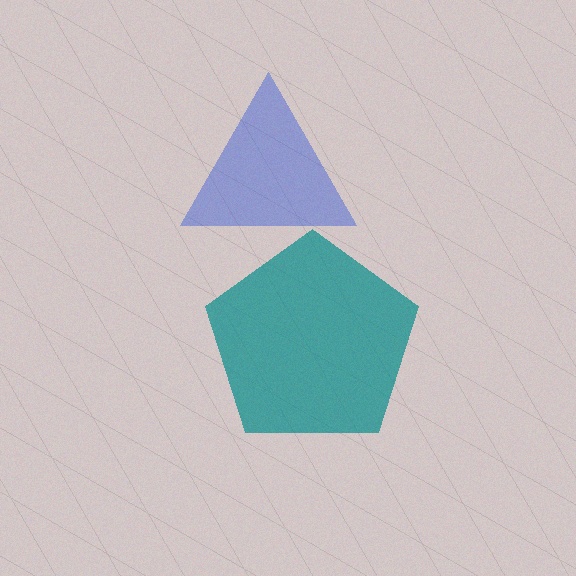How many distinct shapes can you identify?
There are 2 distinct shapes: a teal pentagon, a blue triangle.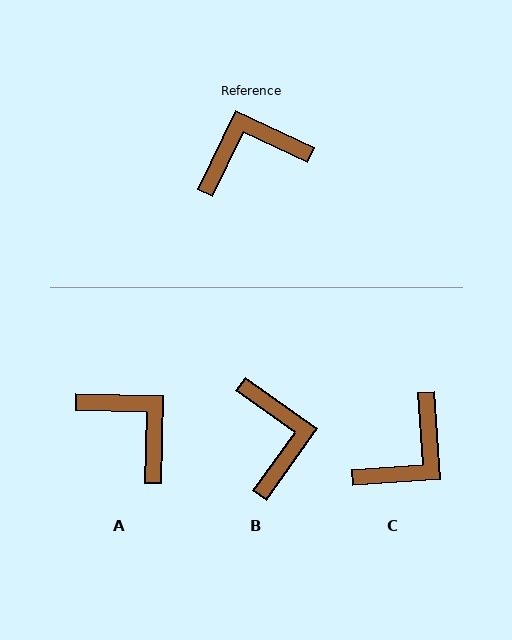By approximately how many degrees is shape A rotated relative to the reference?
Approximately 66 degrees clockwise.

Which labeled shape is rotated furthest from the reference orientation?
C, about 150 degrees away.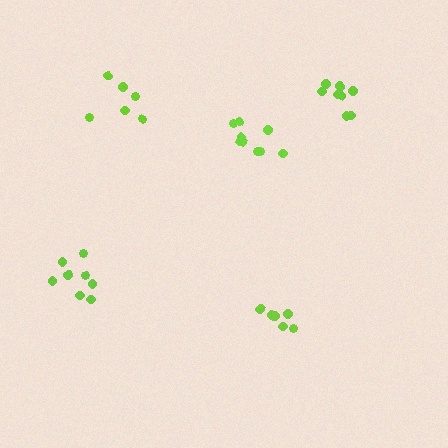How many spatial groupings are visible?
There are 5 spatial groupings.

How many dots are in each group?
Group 1: 6 dots, Group 2: 6 dots, Group 3: 8 dots, Group 4: 8 dots, Group 5: 9 dots (37 total).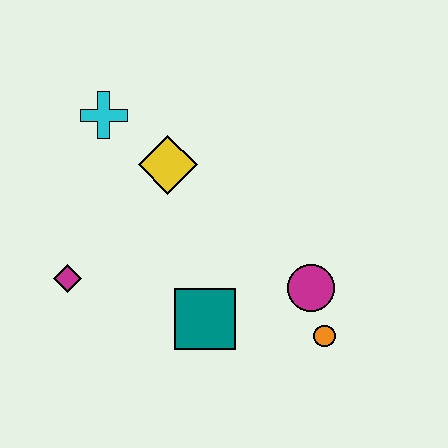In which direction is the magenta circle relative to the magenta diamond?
The magenta circle is to the right of the magenta diamond.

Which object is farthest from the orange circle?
The cyan cross is farthest from the orange circle.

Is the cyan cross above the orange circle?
Yes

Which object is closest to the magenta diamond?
The teal square is closest to the magenta diamond.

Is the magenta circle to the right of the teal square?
Yes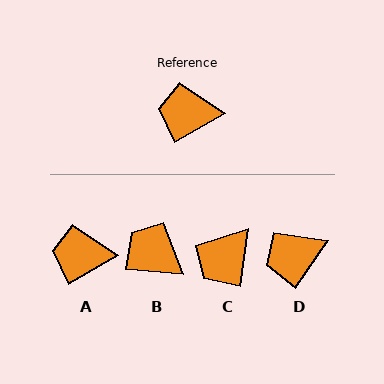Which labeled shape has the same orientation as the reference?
A.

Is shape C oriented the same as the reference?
No, it is off by about 51 degrees.